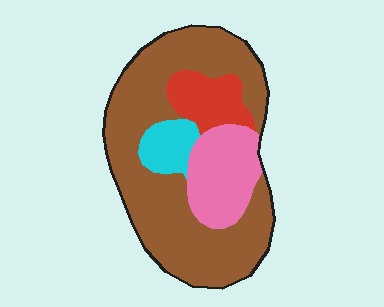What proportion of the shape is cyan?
Cyan takes up less than a sixth of the shape.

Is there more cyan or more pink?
Pink.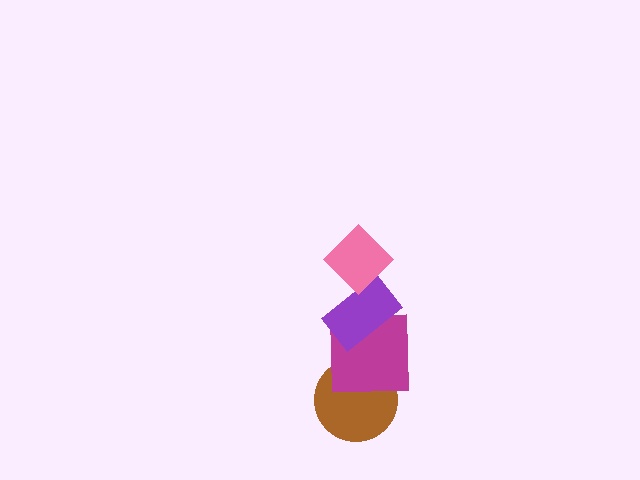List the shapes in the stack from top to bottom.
From top to bottom: the pink diamond, the purple rectangle, the magenta square, the brown circle.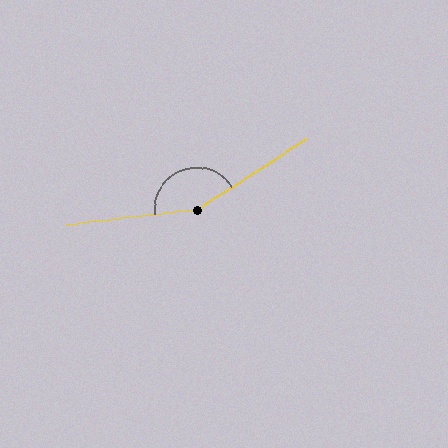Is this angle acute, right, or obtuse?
It is obtuse.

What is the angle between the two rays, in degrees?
Approximately 154 degrees.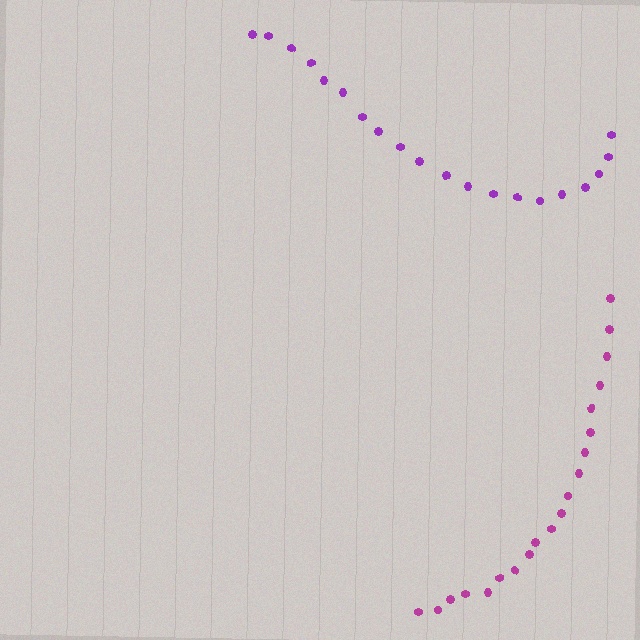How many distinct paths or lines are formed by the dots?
There are 2 distinct paths.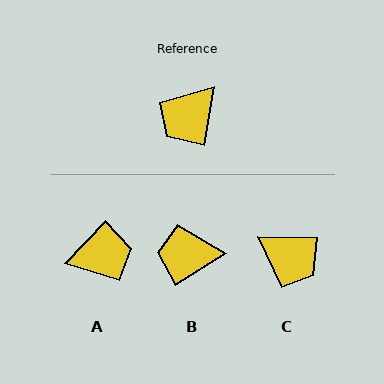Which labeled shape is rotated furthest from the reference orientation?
A, about 147 degrees away.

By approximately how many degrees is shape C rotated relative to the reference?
Approximately 98 degrees counter-clockwise.